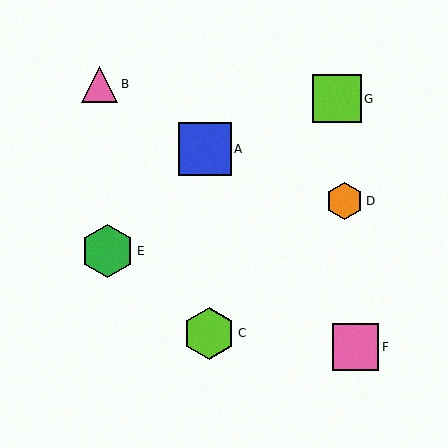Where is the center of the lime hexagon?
The center of the lime hexagon is at (209, 333).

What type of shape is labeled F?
Shape F is a pink square.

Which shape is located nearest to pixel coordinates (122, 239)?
The green hexagon (labeled E) at (107, 251) is nearest to that location.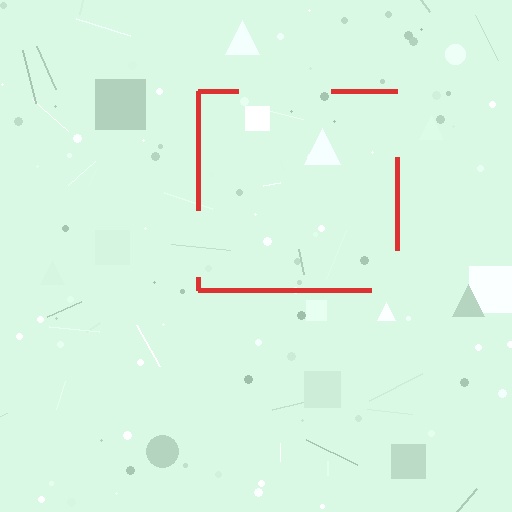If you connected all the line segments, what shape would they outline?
They would outline a square.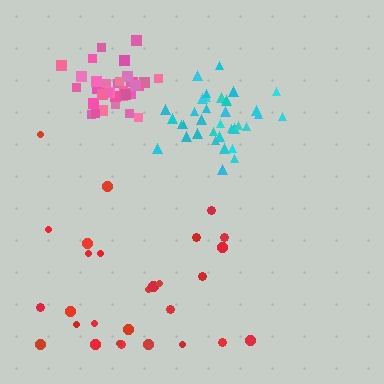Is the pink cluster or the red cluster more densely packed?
Pink.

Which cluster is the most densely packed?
Pink.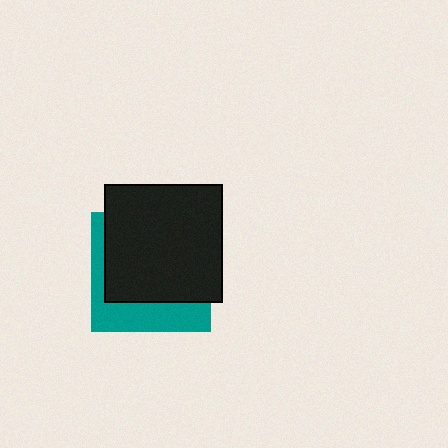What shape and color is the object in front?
The object in front is a black square.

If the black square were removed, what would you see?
You would see the complete teal square.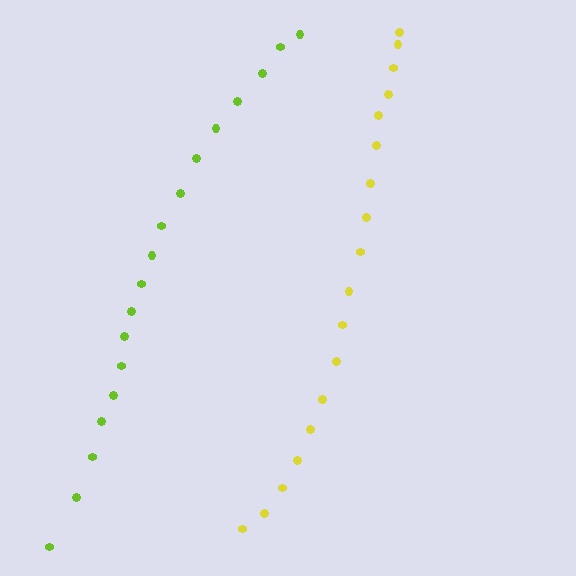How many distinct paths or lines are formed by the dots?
There are 2 distinct paths.